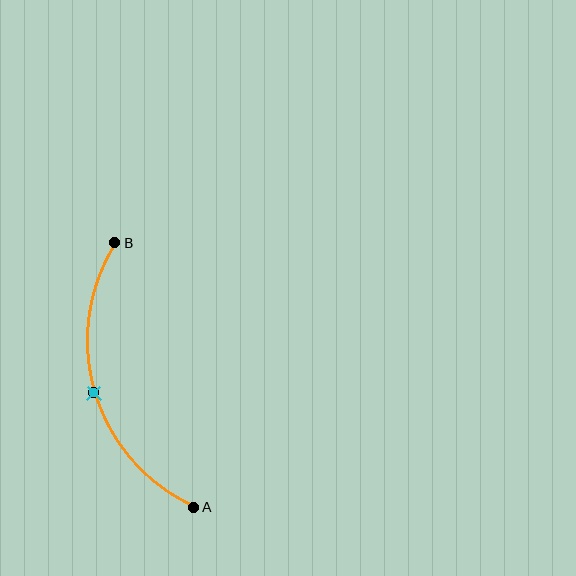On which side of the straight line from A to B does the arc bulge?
The arc bulges to the left of the straight line connecting A and B.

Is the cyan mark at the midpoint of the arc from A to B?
Yes. The cyan mark lies on the arc at equal arc-length from both A and B — it is the arc midpoint.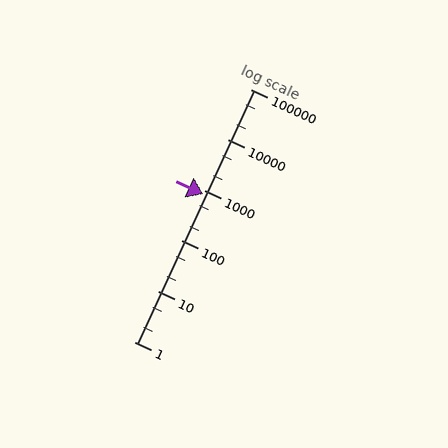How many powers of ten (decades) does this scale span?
The scale spans 5 decades, from 1 to 100000.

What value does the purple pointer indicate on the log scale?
The pointer indicates approximately 850.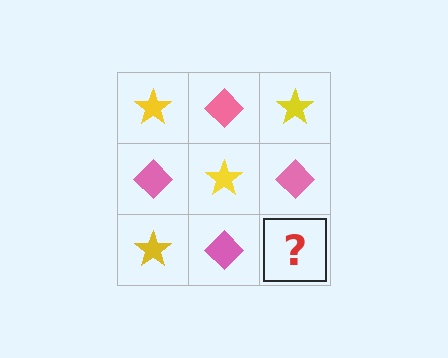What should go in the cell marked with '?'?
The missing cell should contain a yellow star.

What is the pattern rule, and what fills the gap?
The rule is that it alternates yellow star and pink diamond in a checkerboard pattern. The gap should be filled with a yellow star.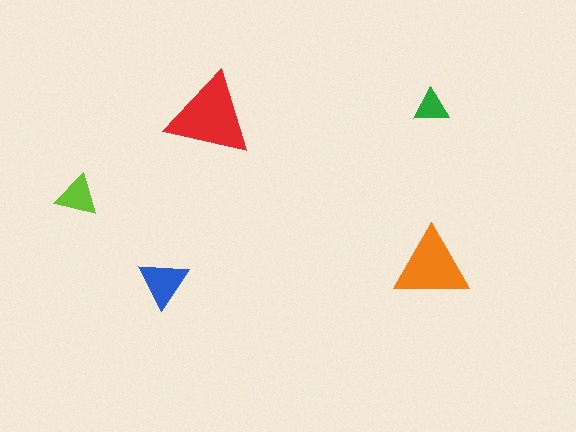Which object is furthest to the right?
The orange triangle is rightmost.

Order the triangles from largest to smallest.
the red one, the orange one, the blue one, the lime one, the green one.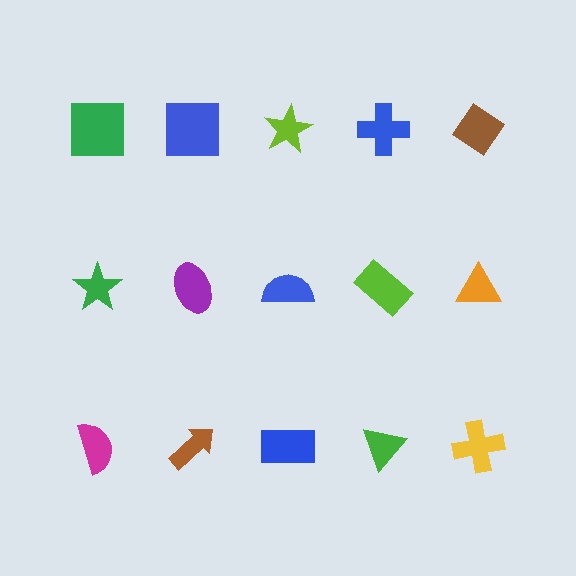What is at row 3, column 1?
A magenta semicircle.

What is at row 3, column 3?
A blue rectangle.